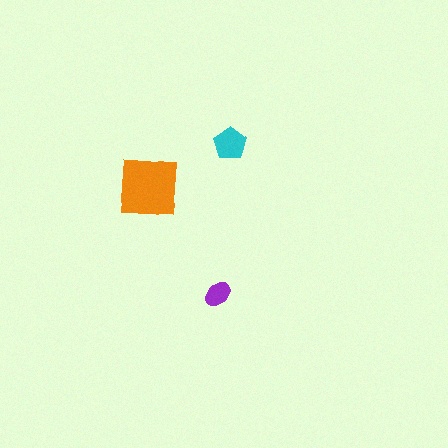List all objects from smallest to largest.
The purple ellipse, the cyan pentagon, the orange square.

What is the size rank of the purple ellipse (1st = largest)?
3rd.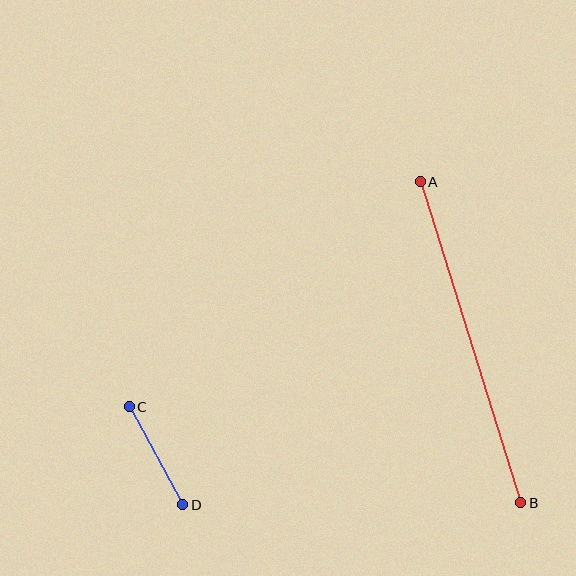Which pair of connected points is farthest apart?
Points A and B are farthest apart.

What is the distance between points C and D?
The distance is approximately 111 pixels.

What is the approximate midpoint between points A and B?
The midpoint is at approximately (471, 342) pixels.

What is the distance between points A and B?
The distance is approximately 337 pixels.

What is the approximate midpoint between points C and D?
The midpoint is at approximately (156, 456) pixels.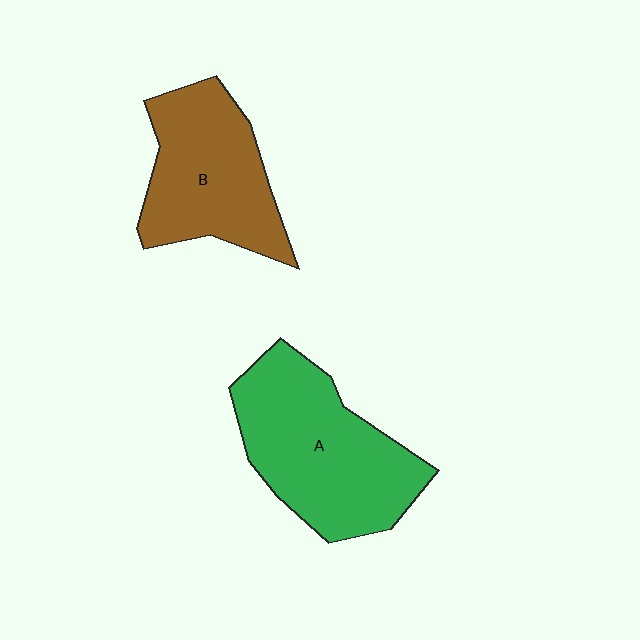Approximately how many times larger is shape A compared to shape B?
Approximately 1.2 times.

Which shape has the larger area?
Shape A (green).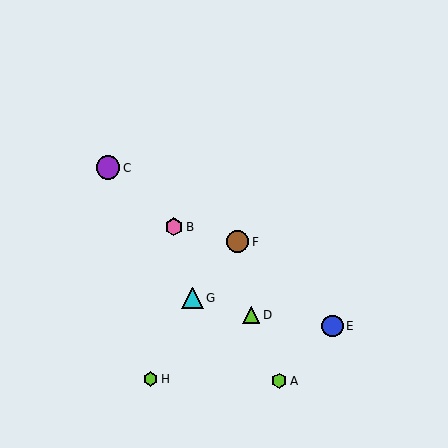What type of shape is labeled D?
Shape D is a lime triangle.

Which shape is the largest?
The purple circle (labeled C) is the largest.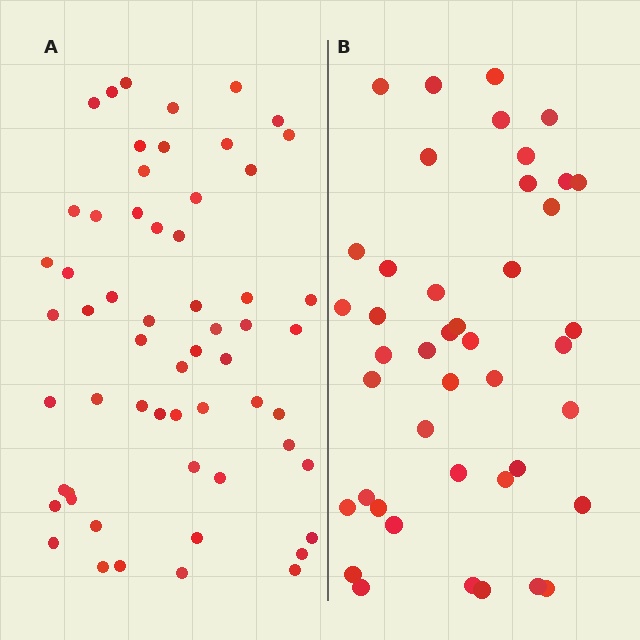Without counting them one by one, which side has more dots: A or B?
Region A (the left region) has more dots.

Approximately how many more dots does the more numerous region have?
Region A has approximately 15 more dots than region B.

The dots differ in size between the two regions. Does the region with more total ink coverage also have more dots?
No. Region B has more total ink coverage because its dots are larger, but region A actually contains more individual dots. Total area can be misleading — the number of items is what matters here.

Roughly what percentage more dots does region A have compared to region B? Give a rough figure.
About 35% more.